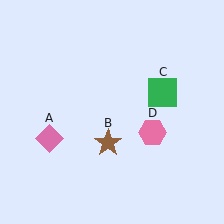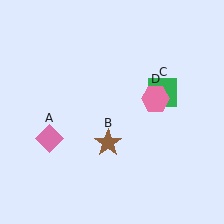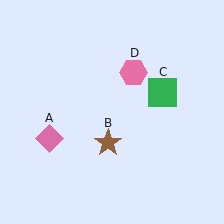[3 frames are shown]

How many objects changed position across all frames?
1 object changed position: pink hexagon (object D).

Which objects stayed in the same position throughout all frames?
Pink diamond (object A) and brown star (object B) and green square (object C) remained stationary.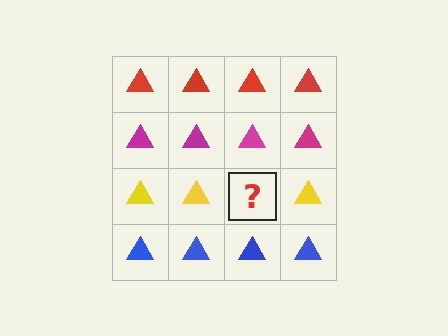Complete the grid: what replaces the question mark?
The question mark should be replaced with a yellow triangle.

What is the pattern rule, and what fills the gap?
The rule is that each row has a consistent color. The gap should be filled with a yellow triangle.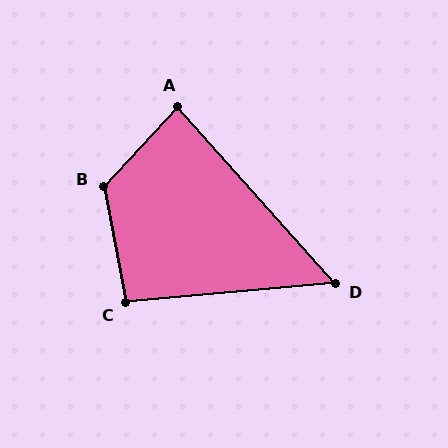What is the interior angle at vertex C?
Approximately 95 degrees (obtuse).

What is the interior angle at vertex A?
Approximately 85 degrees (acute).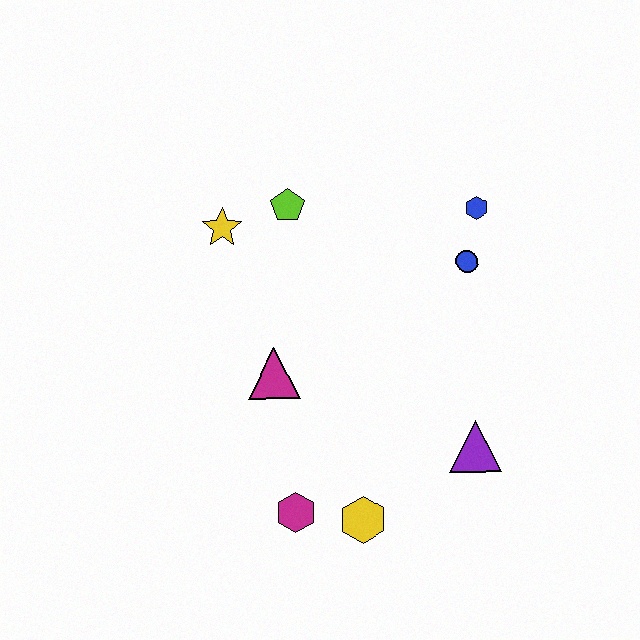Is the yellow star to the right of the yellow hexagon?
No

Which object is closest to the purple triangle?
The yellow hexagon is closest to the purple triangle.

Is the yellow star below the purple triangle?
No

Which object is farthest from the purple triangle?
The yellow star is farthest from the purple triangle.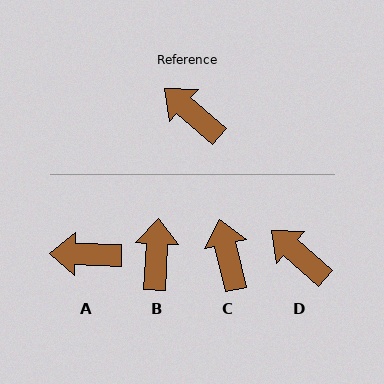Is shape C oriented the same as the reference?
No, it is off by about 36 degrees.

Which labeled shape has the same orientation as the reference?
D.